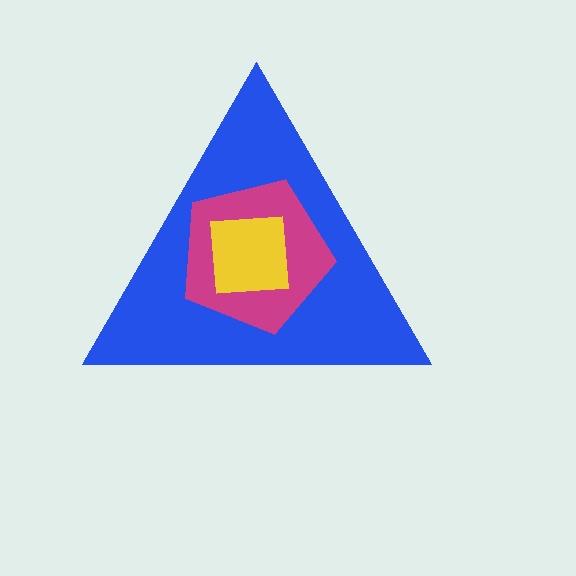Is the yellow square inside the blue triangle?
Yes.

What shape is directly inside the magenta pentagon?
The yellow square.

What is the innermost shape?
The yellow square.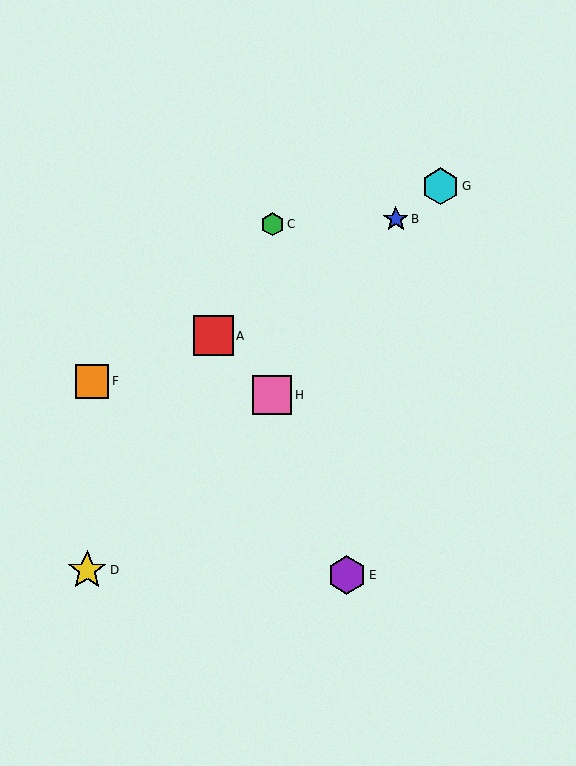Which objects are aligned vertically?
Objects C, H are aligned vertically.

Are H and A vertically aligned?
No, H is at x≈272 and A is at x≈213.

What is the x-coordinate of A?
Object A is at x≈213.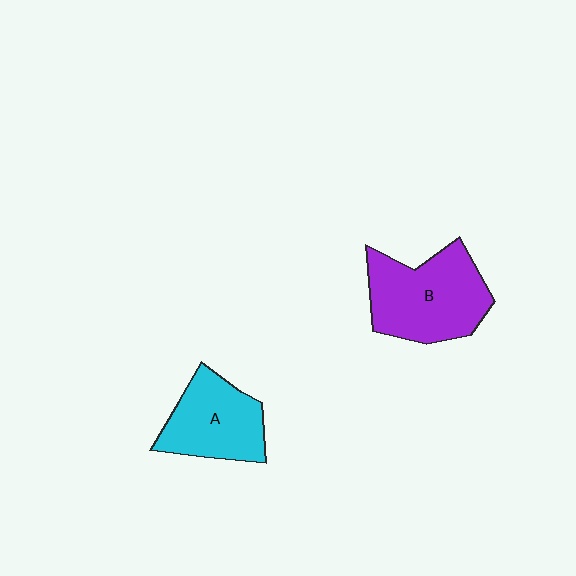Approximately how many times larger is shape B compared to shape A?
Approximately 1.3 times.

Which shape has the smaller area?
Shape A (cyan).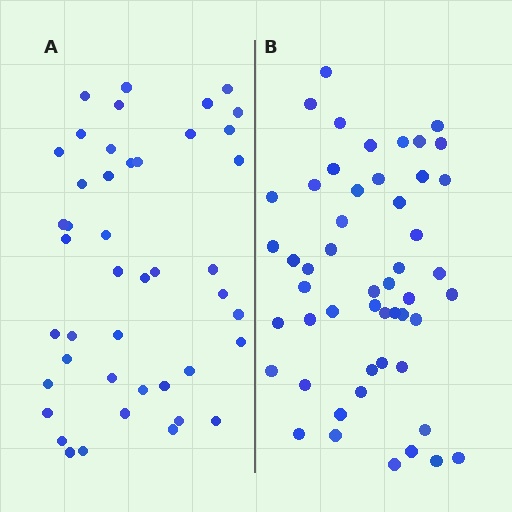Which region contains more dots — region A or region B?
Region B (the right region) has more dots.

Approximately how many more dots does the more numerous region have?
Region B has roughly 8 or so more dots than region A.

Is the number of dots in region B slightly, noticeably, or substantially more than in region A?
Region B has only slightly more — the two regions are fairly close. The ratio is roughly 1.2 to 1.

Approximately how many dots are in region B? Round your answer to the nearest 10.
About 50 dots. (The exact count is 51, which rounds to 50.)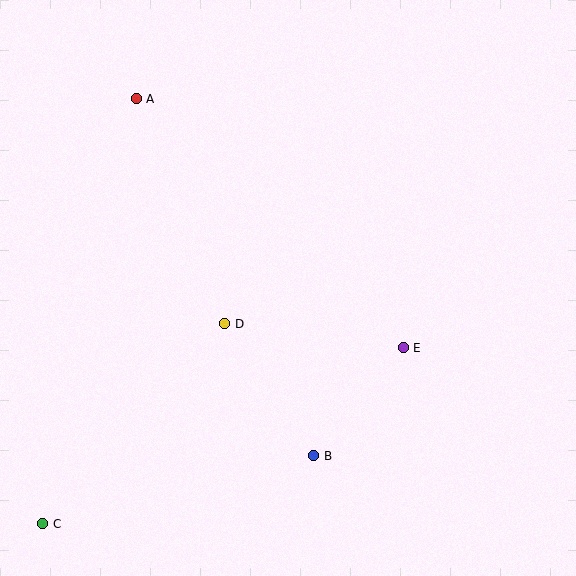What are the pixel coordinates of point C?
Point C is at (43, 524).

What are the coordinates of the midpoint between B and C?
The midpoint between B and C is at (178, 490).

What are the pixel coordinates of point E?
Point E is at (403, 348).